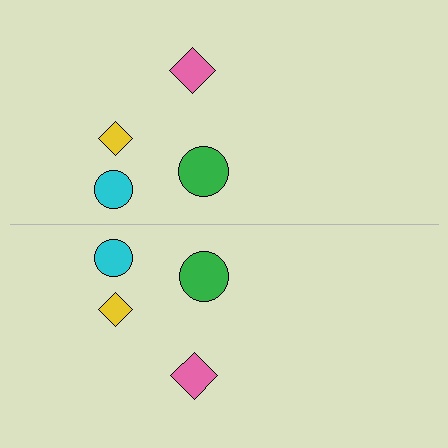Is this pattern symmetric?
Yes, this pattern has bilateral (reflection) symmetry.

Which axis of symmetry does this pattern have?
The pattern has a horizontal axis of symmetry running through the center of the image.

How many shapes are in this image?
There are 8 shapes in this image.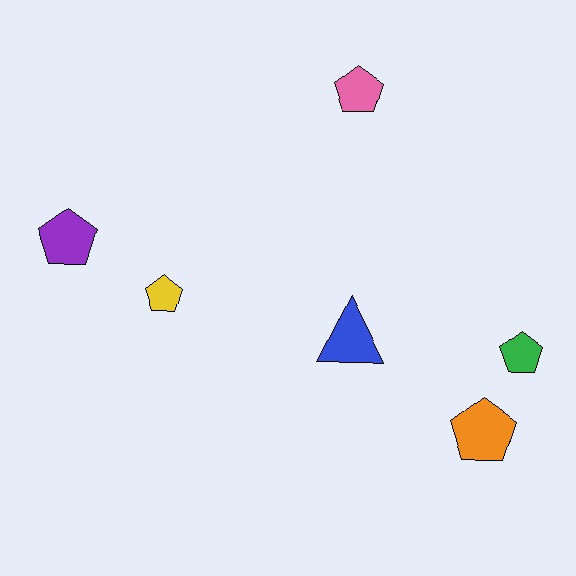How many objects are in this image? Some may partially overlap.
There are 6 objects.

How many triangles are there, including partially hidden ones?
There is 1 triangle.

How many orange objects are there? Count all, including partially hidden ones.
There is 1 orange object.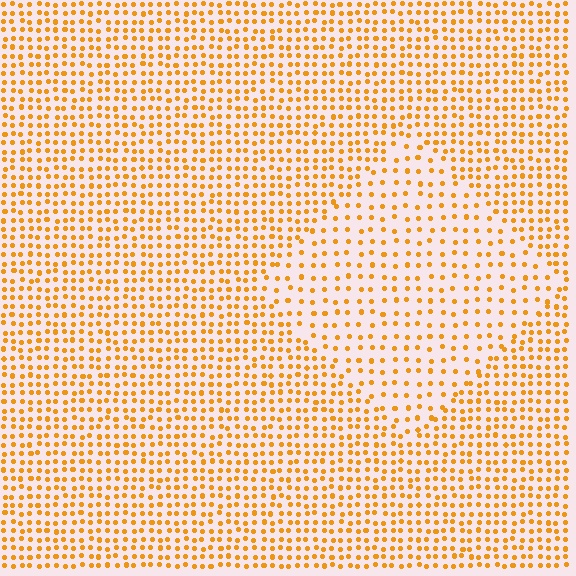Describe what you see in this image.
The image contains small orange elements arranged at two different densities. A diamond-shaped region is visible where the elements are less densely packed than the surrounding area.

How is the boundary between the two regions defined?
The boundary is defined by a change in element density (approximately 1.9x ratio). All elements are the same color, size, and shape.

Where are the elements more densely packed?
The elements are more densely packed outside the diamond boundary.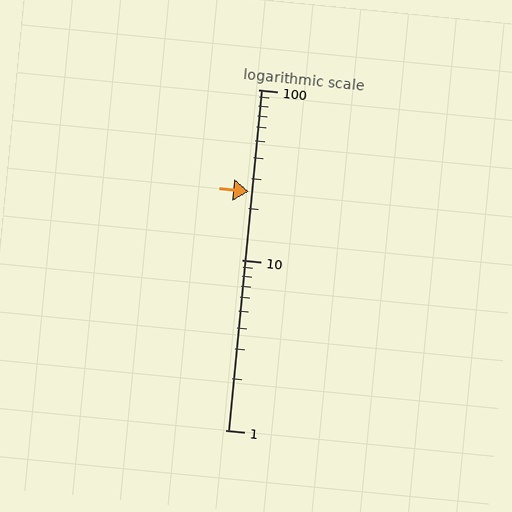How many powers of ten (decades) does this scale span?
The scale spans 2 decades, from 1 to 100.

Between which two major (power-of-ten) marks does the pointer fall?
The pointer is between 10 and 100.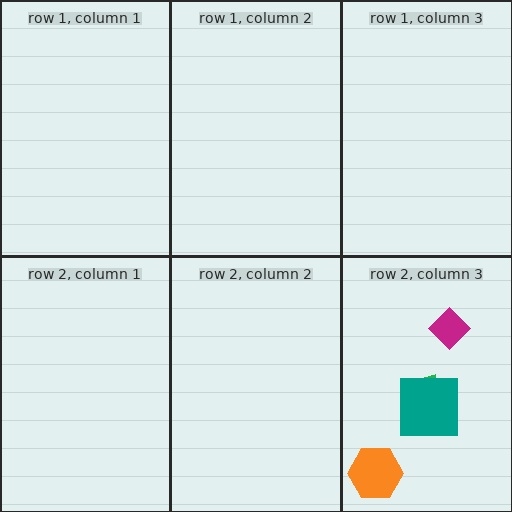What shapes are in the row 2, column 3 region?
The green trapezoid, the magenta diamond, the orange hexagon, the teal square.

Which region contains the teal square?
The row 2, column 3 region.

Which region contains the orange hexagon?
The row 2, column 3 region.